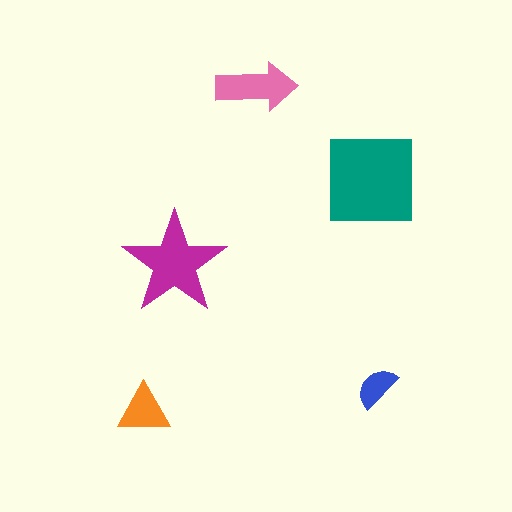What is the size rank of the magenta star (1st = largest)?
2nd.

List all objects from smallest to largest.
The blue semicircle, the orange triangle, the pink arrow, the magenta star, the teal square.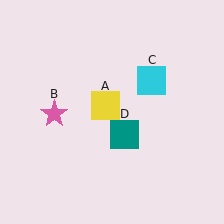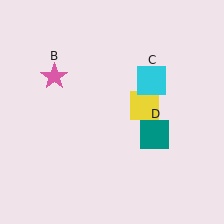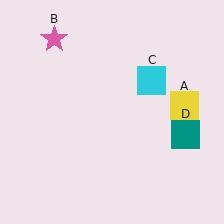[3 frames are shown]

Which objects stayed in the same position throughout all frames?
Cyan square (object C) remained stationary.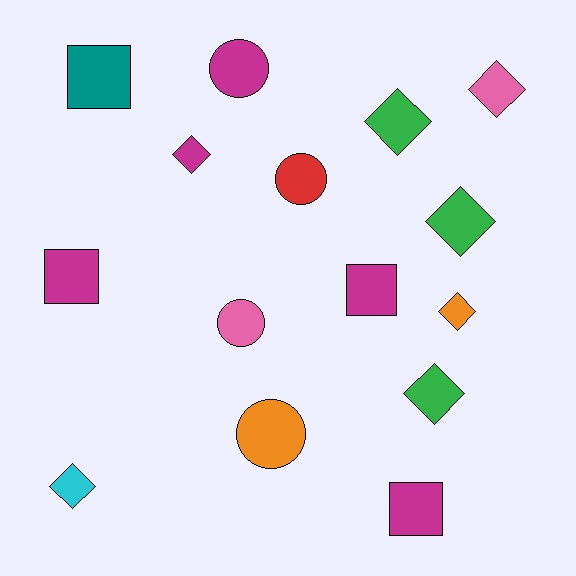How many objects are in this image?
There are 15 objects.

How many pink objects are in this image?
There are 2 pink objects.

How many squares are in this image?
There are 4 squares.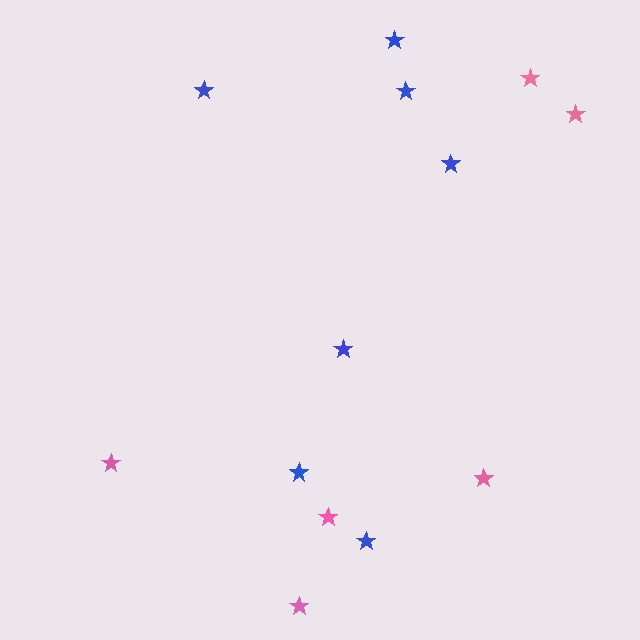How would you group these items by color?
There are 2 groups: one group of blue stars (7) and one group of pink stars (6).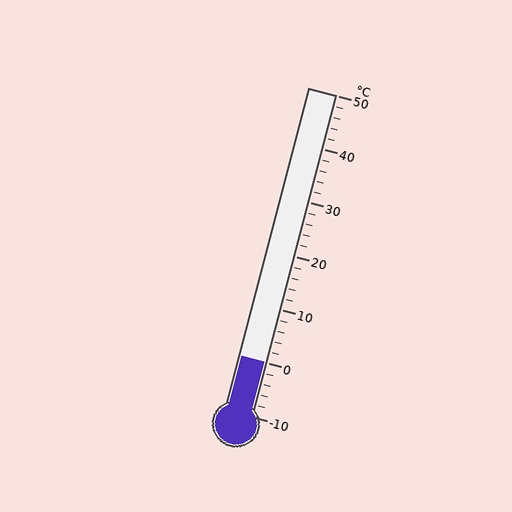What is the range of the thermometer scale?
The thermometer scale ranges from -10°C to 50°C.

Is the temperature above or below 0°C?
The temperature is at 0°C.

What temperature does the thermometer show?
The thermometer shows approximately 0°C.